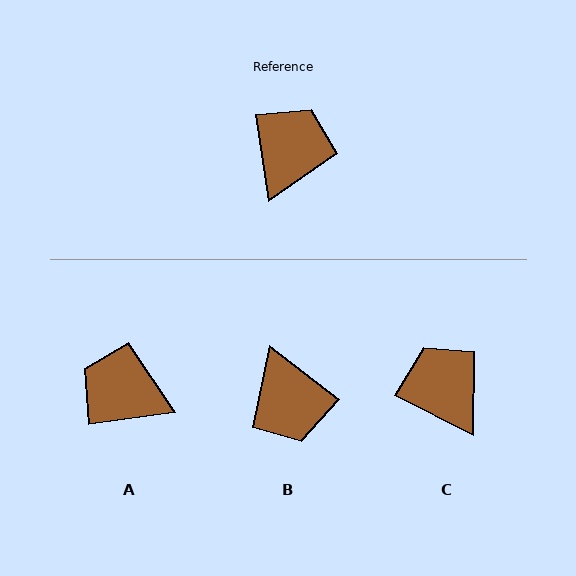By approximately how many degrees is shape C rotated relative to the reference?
Approximately 54 degrees counter-clockwise.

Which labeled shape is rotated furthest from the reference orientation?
B, about 137 degrees away.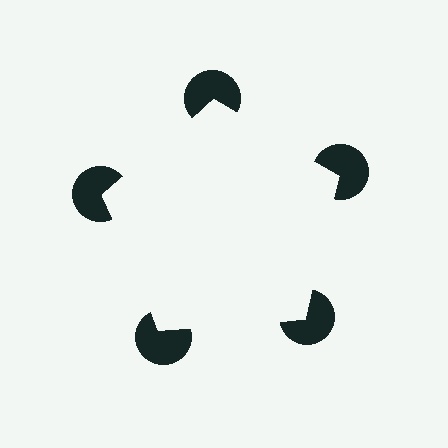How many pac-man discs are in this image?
There are 5 — one at each vertex of the illusory pentagon.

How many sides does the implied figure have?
5 sides.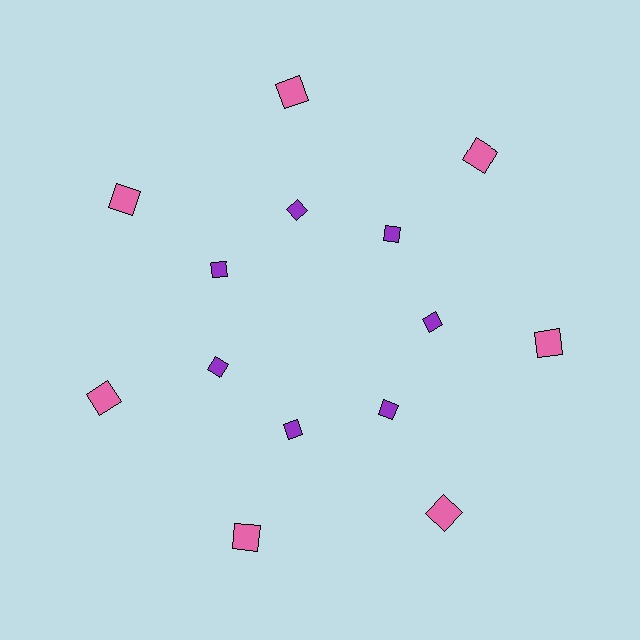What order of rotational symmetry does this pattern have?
This pattern has 7-fold rotational symmetry.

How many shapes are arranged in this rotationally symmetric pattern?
There are 14 shapes, arranged in 7 groups of 2.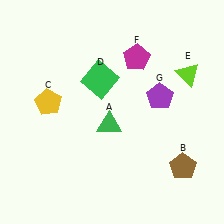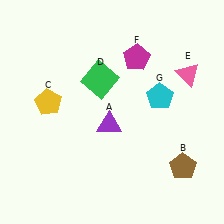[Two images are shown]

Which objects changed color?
A changed from green to purple. E changed from lime to pink. G changed from purple to cyan.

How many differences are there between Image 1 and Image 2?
There are 3 differences between the two images.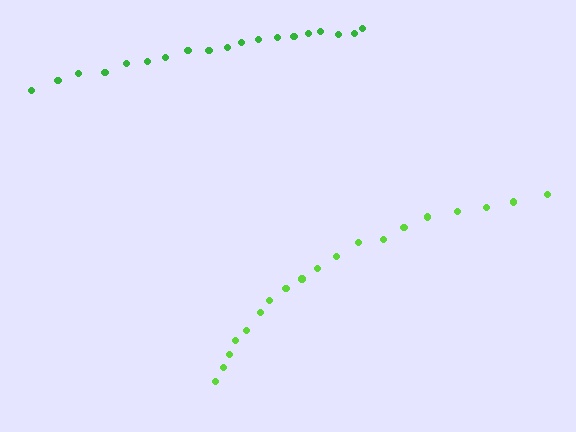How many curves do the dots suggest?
There are 2 distinct paths.